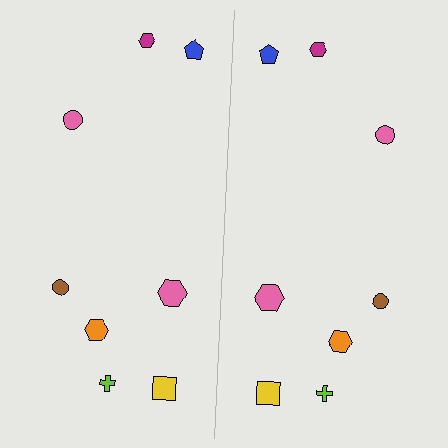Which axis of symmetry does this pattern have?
The pattern has a vertical axis of symmetry running through the center of the image.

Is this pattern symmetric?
Yes, this pattern has bilateral (reflection) symmetry.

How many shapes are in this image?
There are 16 shapes in this image.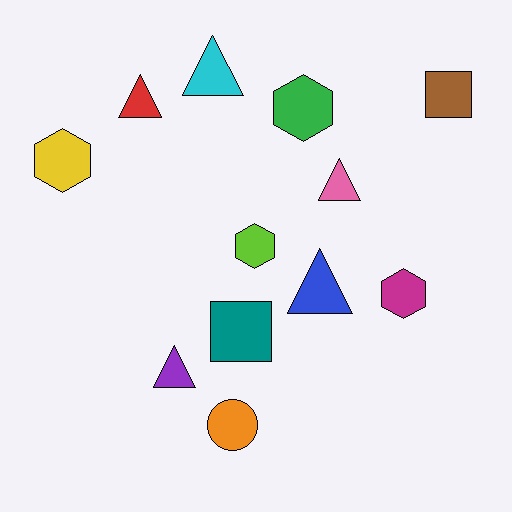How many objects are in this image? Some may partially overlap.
There are 12 objects.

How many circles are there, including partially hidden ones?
There is 1 circle.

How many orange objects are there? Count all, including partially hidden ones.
There is 1 orange object.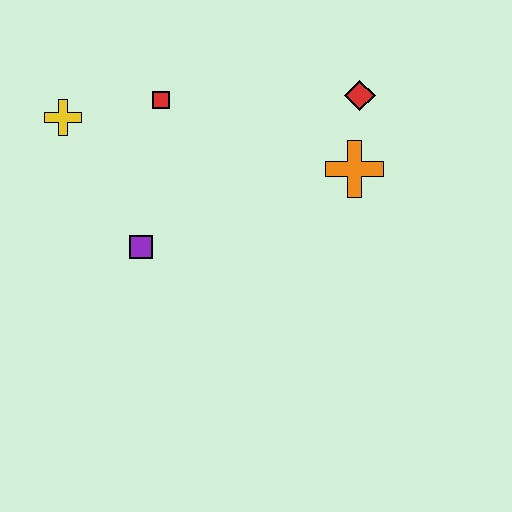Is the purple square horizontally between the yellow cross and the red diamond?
Yes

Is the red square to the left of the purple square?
No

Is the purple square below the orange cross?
Yes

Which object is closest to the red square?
The yellow cross is closest to the red square.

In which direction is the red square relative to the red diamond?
The red square is to the left of the red diamond.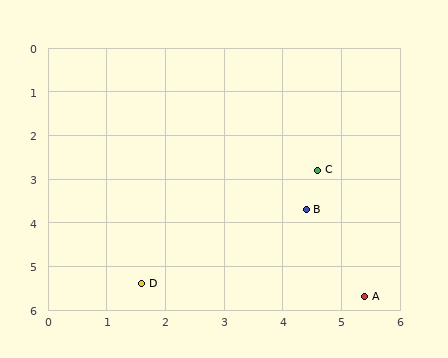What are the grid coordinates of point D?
Point D is at approximately (1.6, 5.4).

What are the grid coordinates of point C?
Point C is at approximately (4.6, 2.8).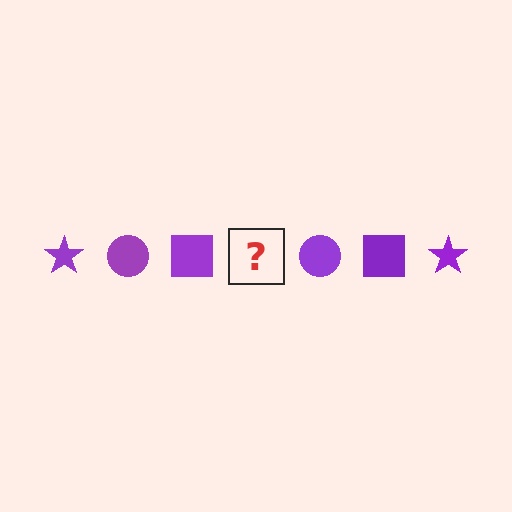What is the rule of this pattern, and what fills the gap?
The rule is that the pattern cycles through star, circle, square shapes in purple. The gap should be filled with a purple star.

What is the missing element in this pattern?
The missing element is a purple star.